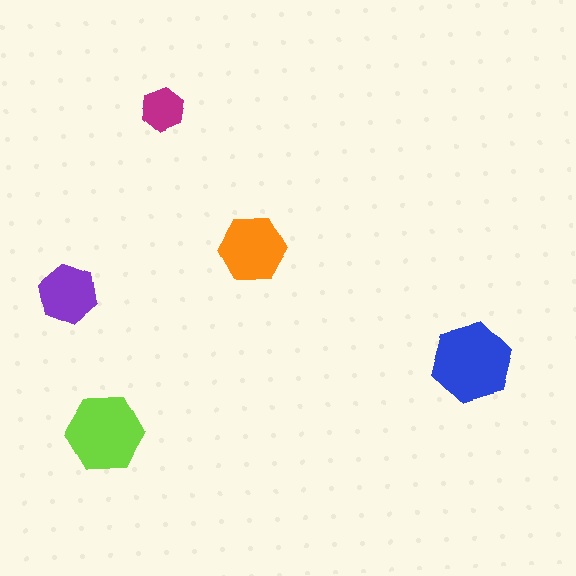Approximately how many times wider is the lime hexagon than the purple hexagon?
About 1.5 times wider.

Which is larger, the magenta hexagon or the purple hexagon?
The purple one.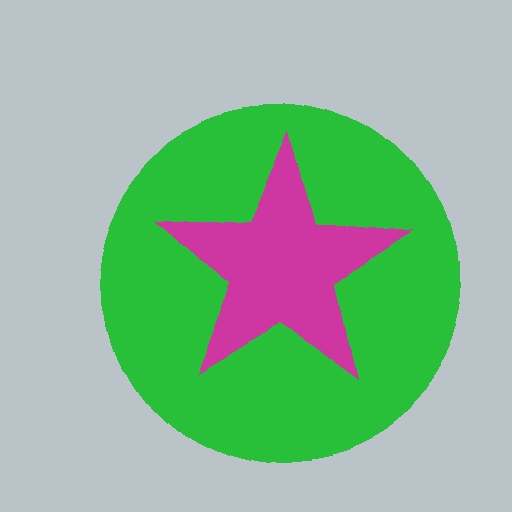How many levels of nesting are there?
2.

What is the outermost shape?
The green circle.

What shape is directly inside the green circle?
The magenta star.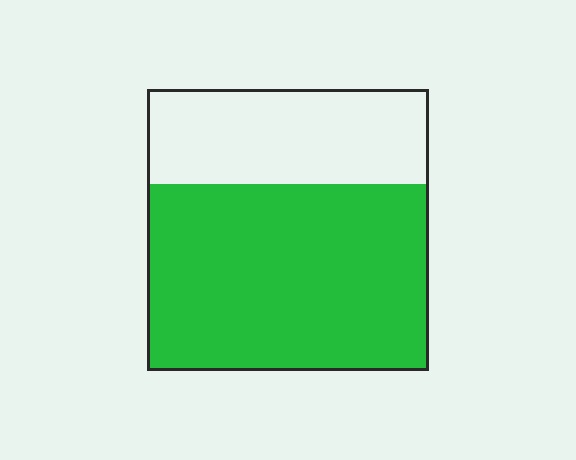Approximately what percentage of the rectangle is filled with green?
Approximately 65%.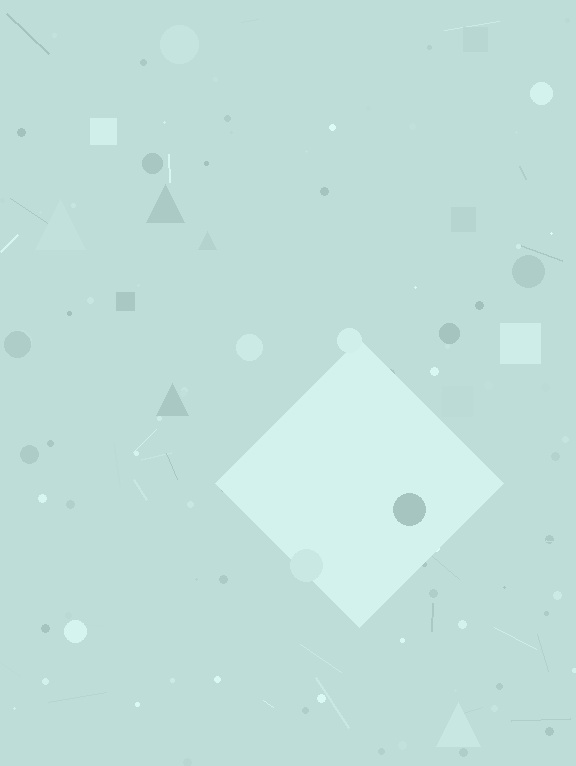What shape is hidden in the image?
A diamond is hidden in the image.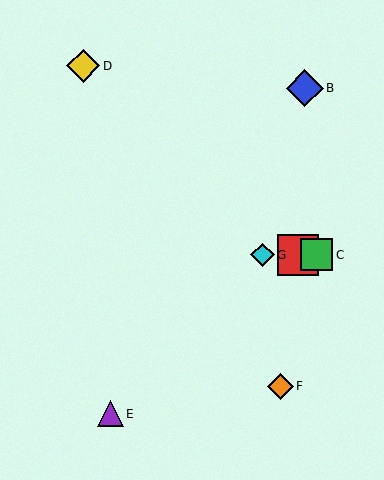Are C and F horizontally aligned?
No, C is at y≈255 and F is at y≈386.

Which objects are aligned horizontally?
Objects A, C, G are aligned horizontally.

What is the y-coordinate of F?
Object F is at y≈386.